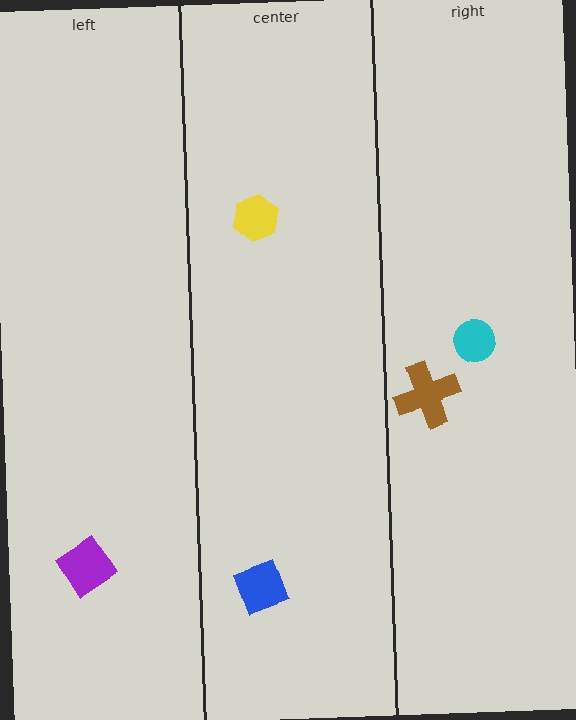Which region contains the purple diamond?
The left region.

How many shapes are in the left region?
1.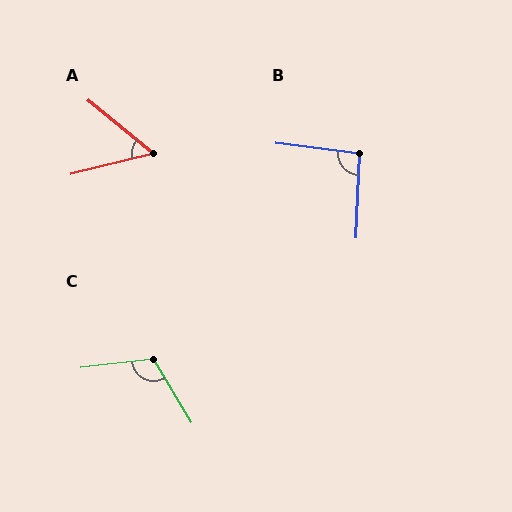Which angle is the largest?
C, at approximately 114 degrees.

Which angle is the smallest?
A, at approximately 53 degrees.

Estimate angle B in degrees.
Approximately 95 degrees.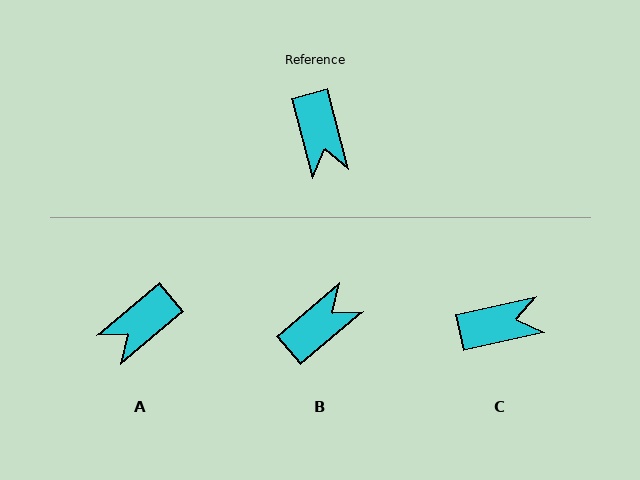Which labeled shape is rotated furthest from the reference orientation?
B, about 116 degrees away.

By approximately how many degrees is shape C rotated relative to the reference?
Approximately 89 degrees counter-clockwise.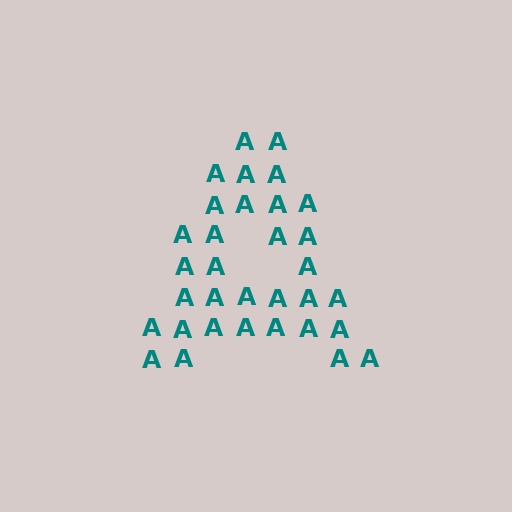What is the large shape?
The large shape is the letter A.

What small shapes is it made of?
It is made of small letter A's.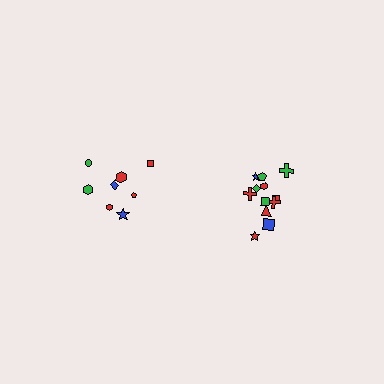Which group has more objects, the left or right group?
The right group.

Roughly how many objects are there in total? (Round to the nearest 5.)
Roughly 20 objects in total.